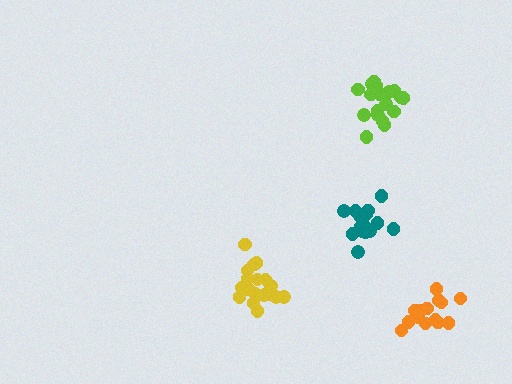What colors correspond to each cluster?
The clusters are colored: lime, teal, orange, yellow.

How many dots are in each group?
Group 1: 19 dots, Group 2: 17 dots, Group 3: 14 dots, Group 4: 18 dots (68 total).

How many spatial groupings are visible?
There are 4 spatial groupings.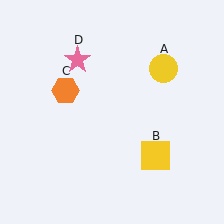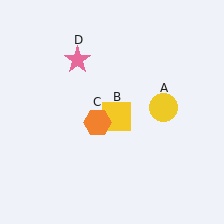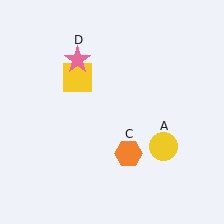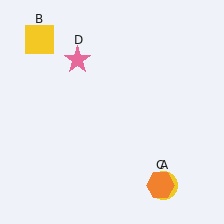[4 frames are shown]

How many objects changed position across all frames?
3 objects changed position: yellow circle (object A), yellow square (object B), orange hexagon (object C).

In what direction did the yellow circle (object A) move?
The yellow circle (object A) moved down.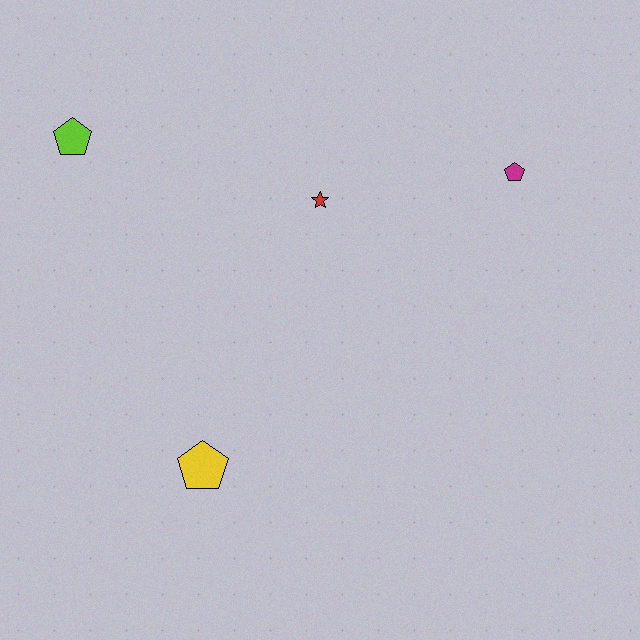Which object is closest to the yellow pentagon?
The red star is closest to the yellow pentagon.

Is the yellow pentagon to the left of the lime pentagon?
No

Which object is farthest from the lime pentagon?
The magenta pentagon is farthest from the lime pentagon.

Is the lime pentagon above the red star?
Yes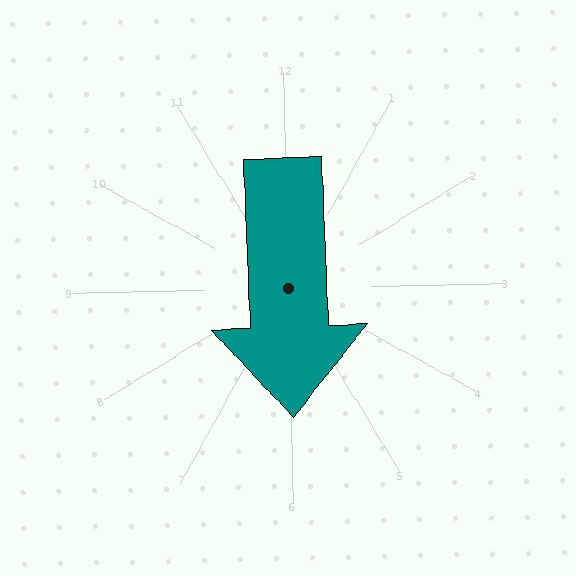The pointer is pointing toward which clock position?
Roughly 6 o'clock.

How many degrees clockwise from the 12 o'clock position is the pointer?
Approximately 179 degrees.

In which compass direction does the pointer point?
South.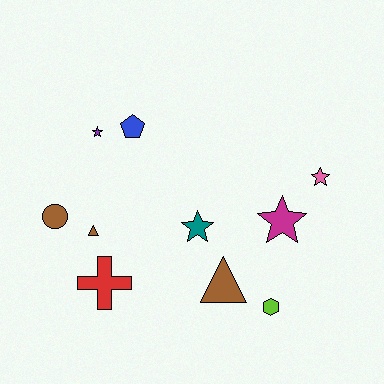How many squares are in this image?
There are no squares.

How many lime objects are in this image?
There is 1 lime object.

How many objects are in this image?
There are 10 objects.